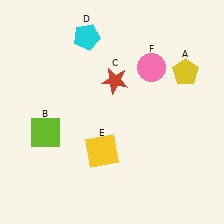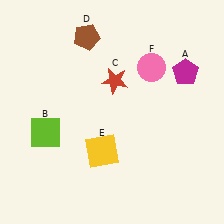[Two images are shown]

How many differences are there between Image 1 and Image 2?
There are 2 differences between the two images.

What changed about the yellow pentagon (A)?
In Image 1, A is yellow. In Image 2, it changed to magenta.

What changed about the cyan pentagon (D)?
In Image 1, D is cyan. In Image 2, it changed to brown.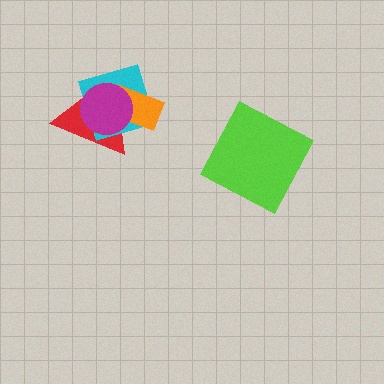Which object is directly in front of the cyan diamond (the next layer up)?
The orange rectangle is directly in front of the cyan diamond.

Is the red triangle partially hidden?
Yes, it is partially covered by another shape.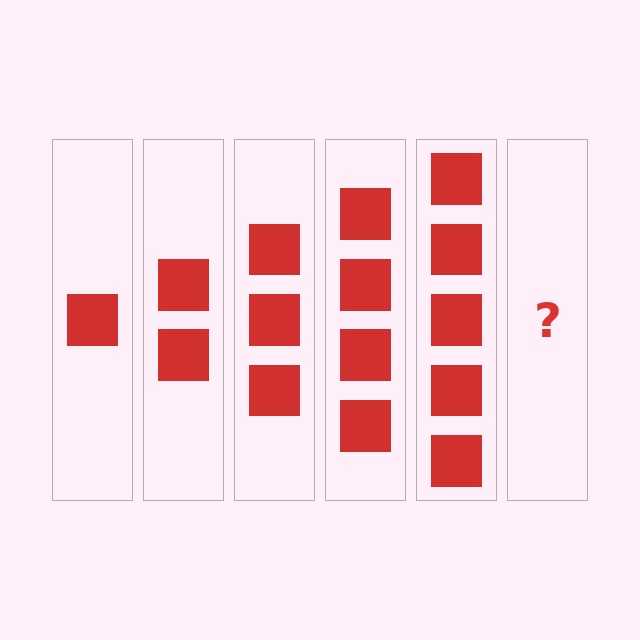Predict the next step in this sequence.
The next step is 6 squares.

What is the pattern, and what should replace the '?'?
The pattern is that each step adds one more square. The '?' should be 6 squares.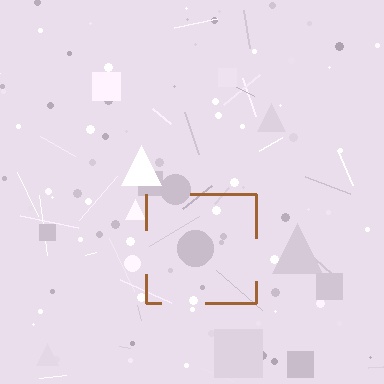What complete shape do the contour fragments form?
The contour fragments form a square.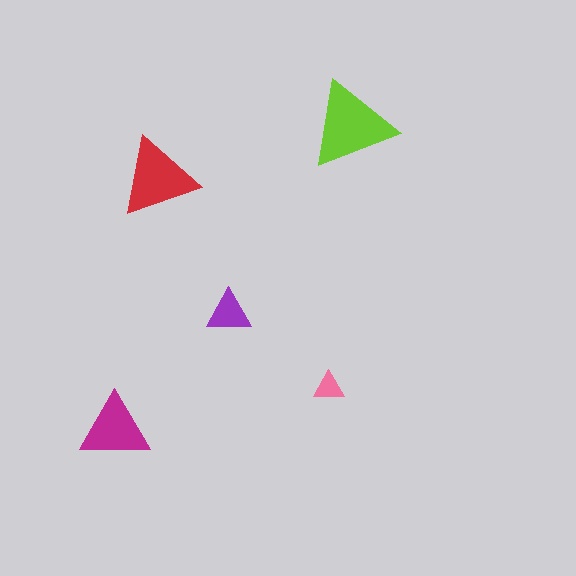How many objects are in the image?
There are 5 objects in the image.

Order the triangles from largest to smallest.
the lime one, the red one, the magenta one, the purple one, the pink one.